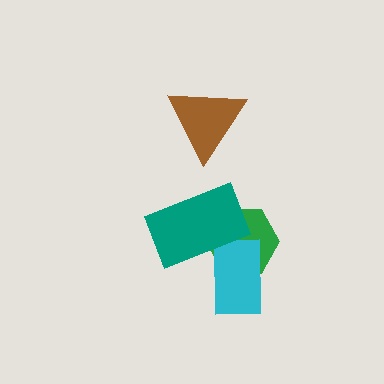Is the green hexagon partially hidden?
Yes, it is partially covered by another shape.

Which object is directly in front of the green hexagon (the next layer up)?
The cyan rectangle is directly in front of the green hexagon.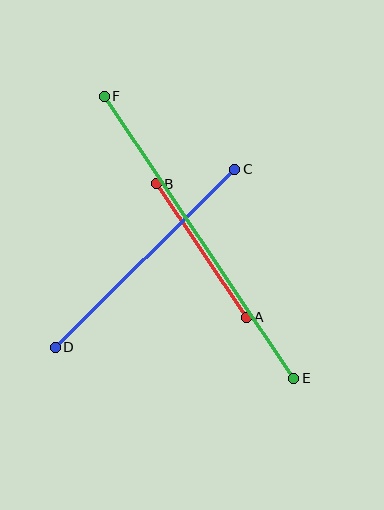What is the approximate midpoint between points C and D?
The midpoint is at approximately (145, 258) pixels.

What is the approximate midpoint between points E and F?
The midpoint is at approximately (199, 237) pixels.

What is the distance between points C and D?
The distance is approximately 253 pixels.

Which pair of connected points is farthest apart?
Points E and F are farthest apart.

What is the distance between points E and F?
The distance is approximately 339 pixels.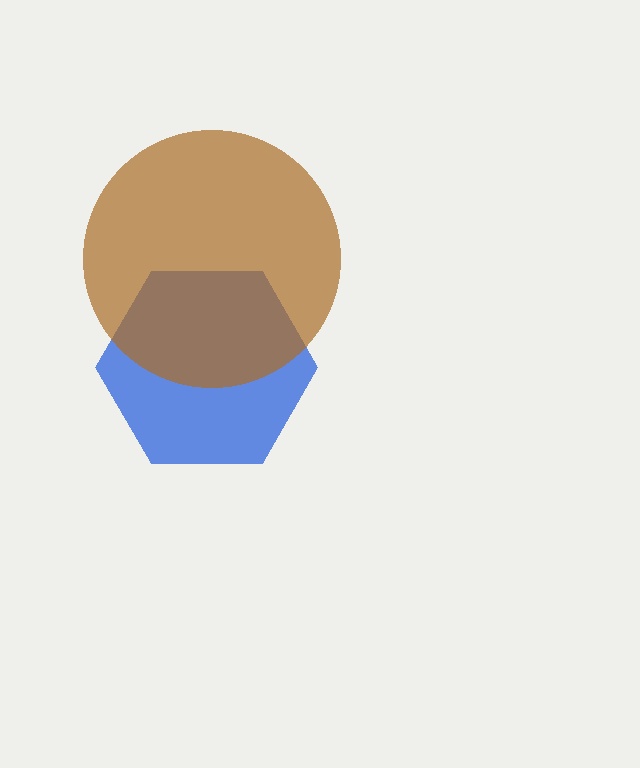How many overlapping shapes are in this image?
There are 2 overlapping shapes in the image.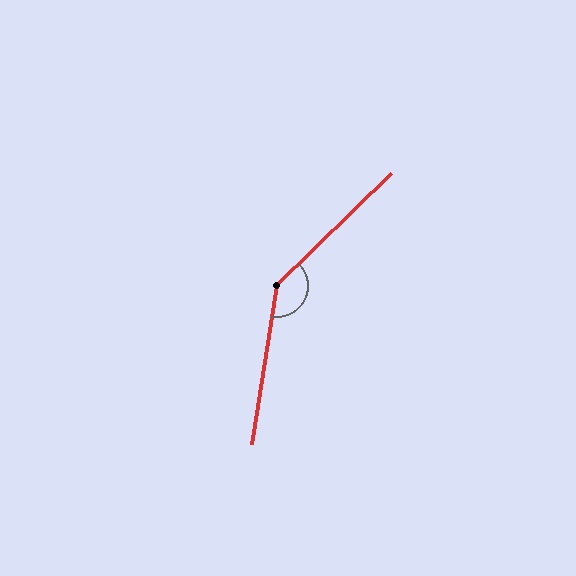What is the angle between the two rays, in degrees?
Approximately 143 degrees.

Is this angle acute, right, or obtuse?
It is obtuse.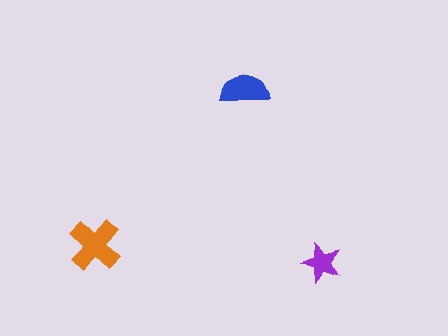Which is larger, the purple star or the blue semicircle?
The blue semicircle.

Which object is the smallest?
The purple star.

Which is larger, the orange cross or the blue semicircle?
The orange cross.